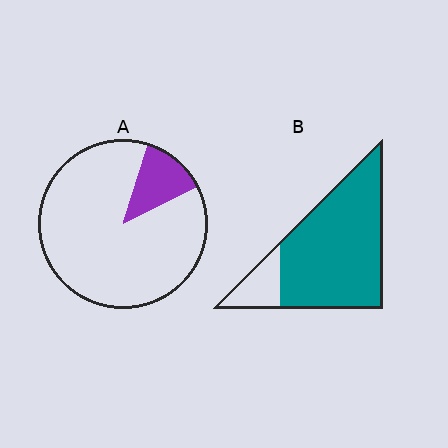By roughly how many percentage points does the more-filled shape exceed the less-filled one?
By roughly 70 percentage points (B over A).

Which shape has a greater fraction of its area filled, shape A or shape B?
Shape B.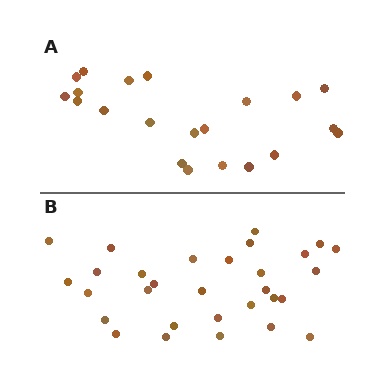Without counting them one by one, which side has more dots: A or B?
Region B (the bottom region) has more dots.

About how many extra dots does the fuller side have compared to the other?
Region B has roughly 8 or so more dots than region A.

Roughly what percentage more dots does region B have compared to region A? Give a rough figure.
About 45% more.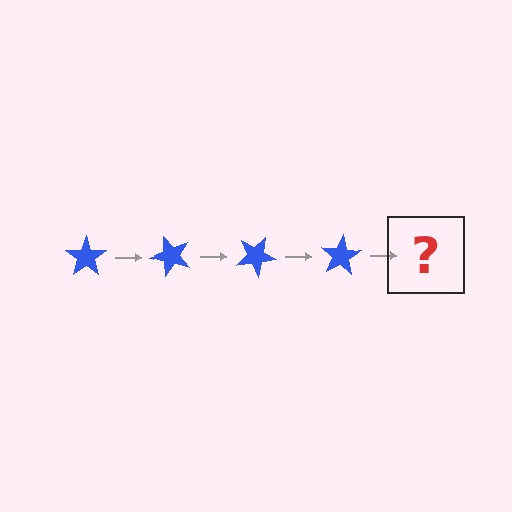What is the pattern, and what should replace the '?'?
The pattern is that the star rotates 50 degrees each step. The '?' should be a blue star rotated 200 degrees.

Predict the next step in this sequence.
The next step is a blue star rotated 200 degrees.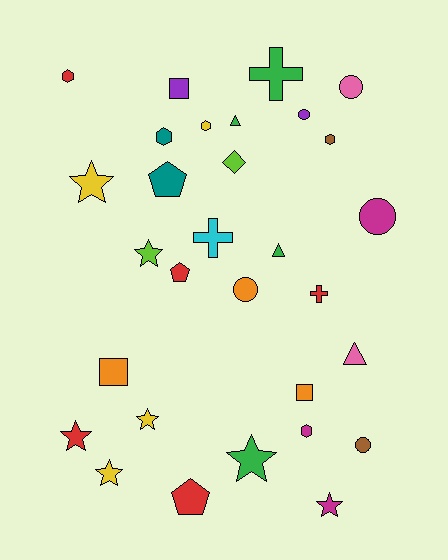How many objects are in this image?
There are 30 objects.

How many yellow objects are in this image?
There are 4 yellow objects.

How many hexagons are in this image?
There are 5 hexagons.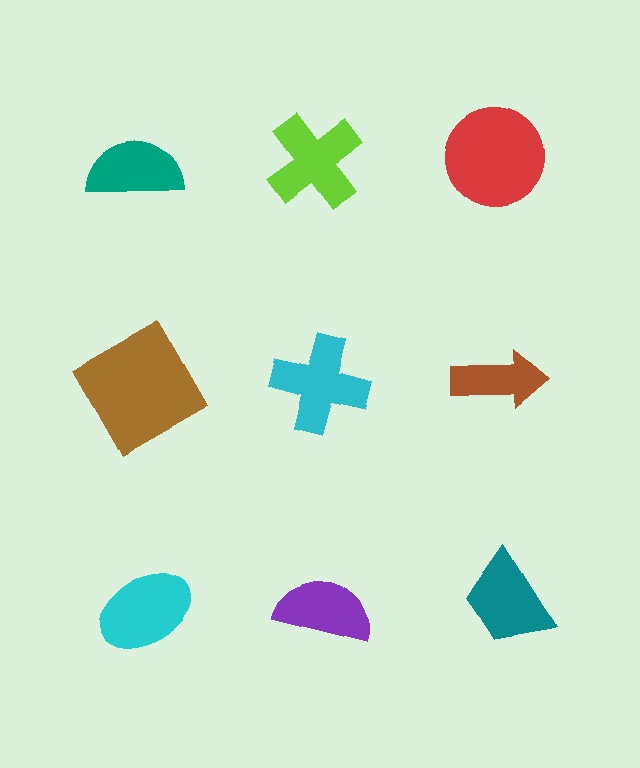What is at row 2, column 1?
A brown square.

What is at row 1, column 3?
A red circle.